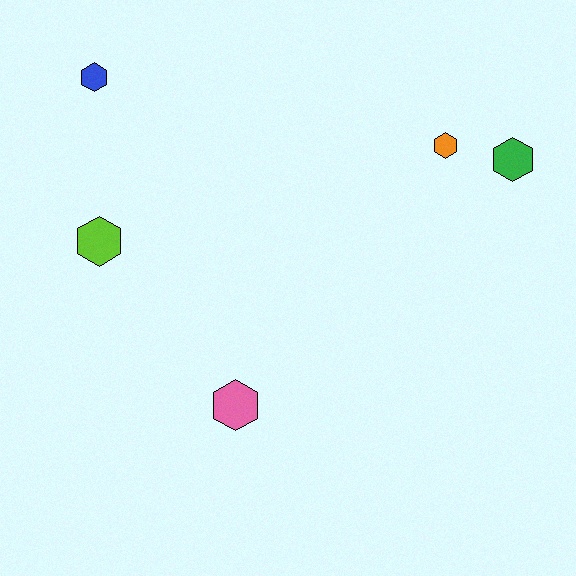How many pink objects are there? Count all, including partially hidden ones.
There is 1 pink object.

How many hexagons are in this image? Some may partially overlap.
There are 5 hexagons.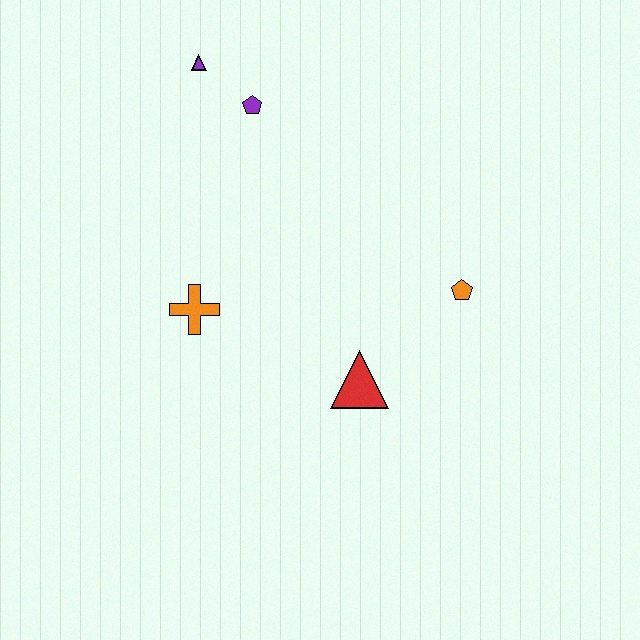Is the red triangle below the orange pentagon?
Yes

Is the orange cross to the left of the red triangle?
Yes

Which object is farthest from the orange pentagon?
The purple triangle is farthest from the orange pentagon.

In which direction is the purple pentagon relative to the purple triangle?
The purple pentagon is to the right of the purple triangle.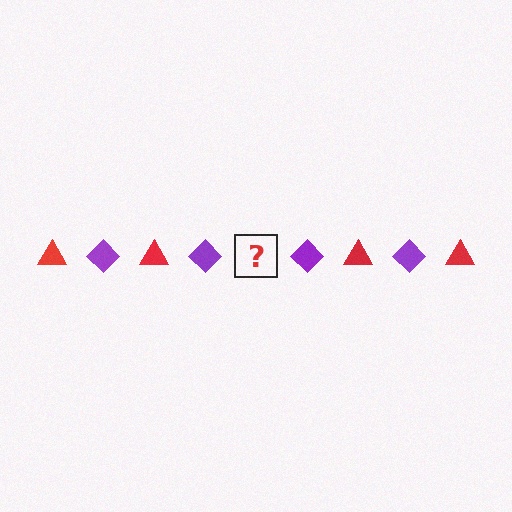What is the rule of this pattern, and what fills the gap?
The rule is that the pattern alternates between red triangle and purple diamond. The gap should be filled with a red triangle.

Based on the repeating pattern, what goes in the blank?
The blank should be a red triangle.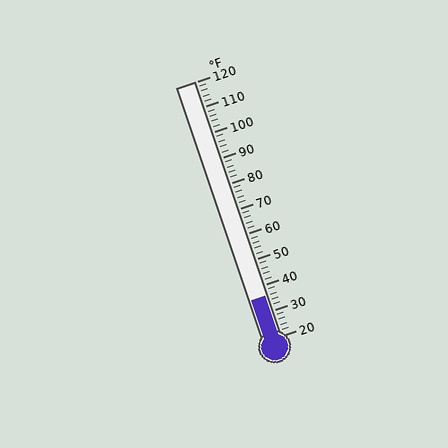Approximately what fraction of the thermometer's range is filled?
The thermometer is filled to approximately 15% of its range.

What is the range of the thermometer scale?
The thermometer scale ranges from 20°F to 120°F.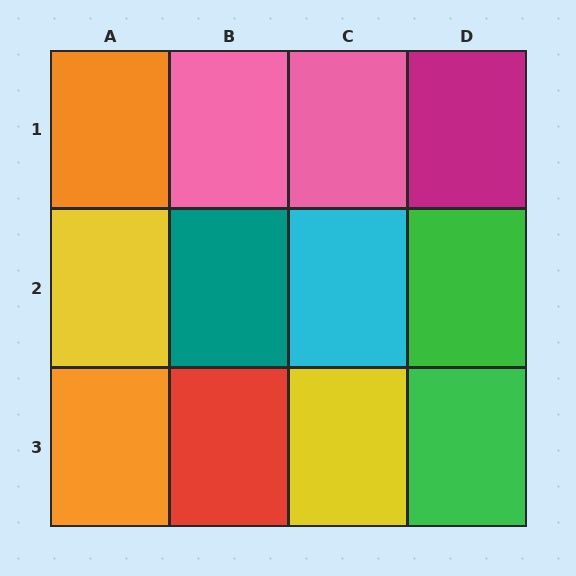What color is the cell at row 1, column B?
Pink.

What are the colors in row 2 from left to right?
Yellow, teal, cyan, green.